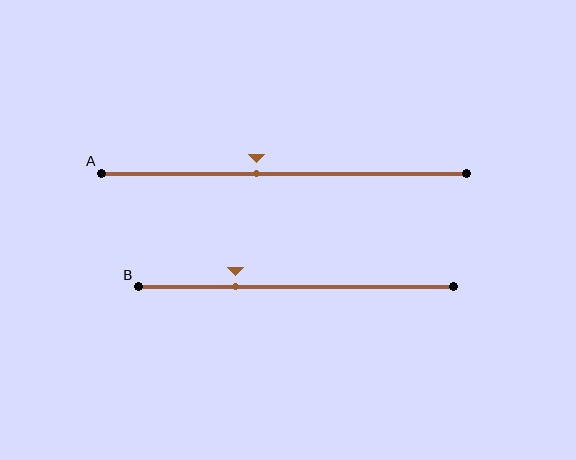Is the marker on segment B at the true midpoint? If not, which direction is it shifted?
No, the marker on segment B is shifted to the left by about 19% of the segment length.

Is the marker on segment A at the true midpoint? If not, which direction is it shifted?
No, the marker on segment A is shifted to the left by about 8% of the segment length.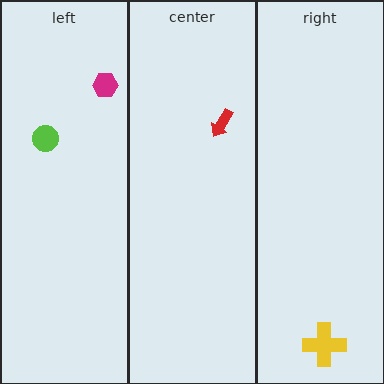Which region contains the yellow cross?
The right region.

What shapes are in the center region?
The red arrow.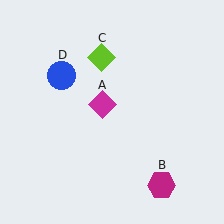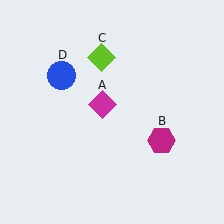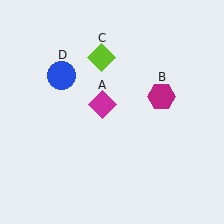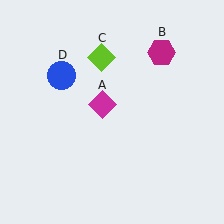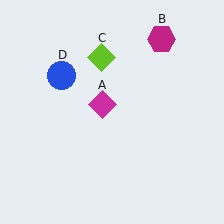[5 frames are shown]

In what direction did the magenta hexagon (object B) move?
The magenta hexagon (object B) moved up.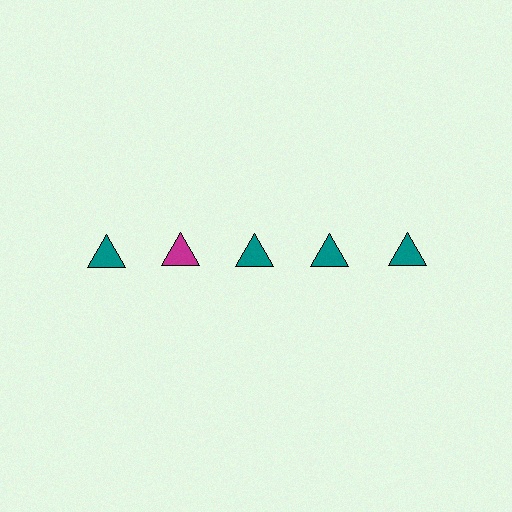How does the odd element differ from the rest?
It has a different color: magenta instead of teal.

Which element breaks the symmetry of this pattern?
The magenta triangle in the top row, second from left column breaks the symmetry. All other shapes are teal triangles.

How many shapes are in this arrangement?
There are 5 shapes arranged in a grid pattern.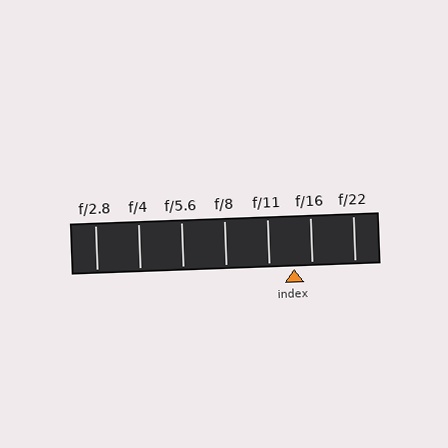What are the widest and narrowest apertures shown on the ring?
The widest aperture shown is f/2.8 and the narrowest is f/22.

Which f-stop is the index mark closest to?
The index mark is closest to f/16.